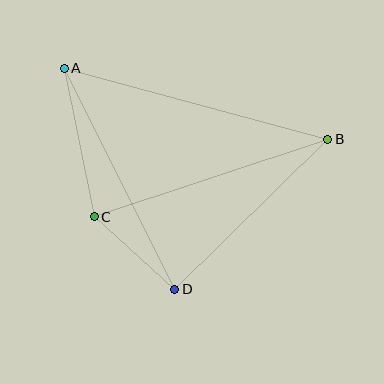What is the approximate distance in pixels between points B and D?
The distance between B and D is approximately 214 pixels.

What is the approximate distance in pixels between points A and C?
The distance between A and C is approximately 152 pixels.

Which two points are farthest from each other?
Points A and B are farthest from each other.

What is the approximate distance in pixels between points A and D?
The distance between A and D is approximately 247 pixels.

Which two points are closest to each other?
Points C and D are closest to each other.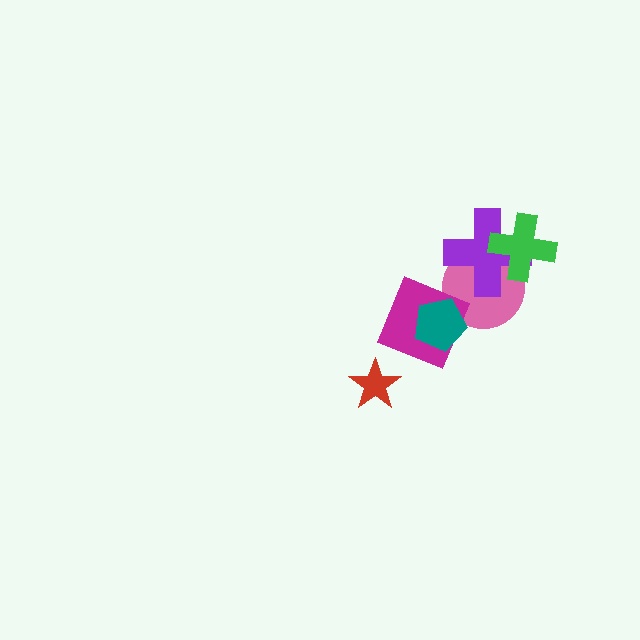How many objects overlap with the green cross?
2 objects overlap with the green cross.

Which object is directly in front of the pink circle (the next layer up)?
The magenta diamond is directly in front of the pink circle.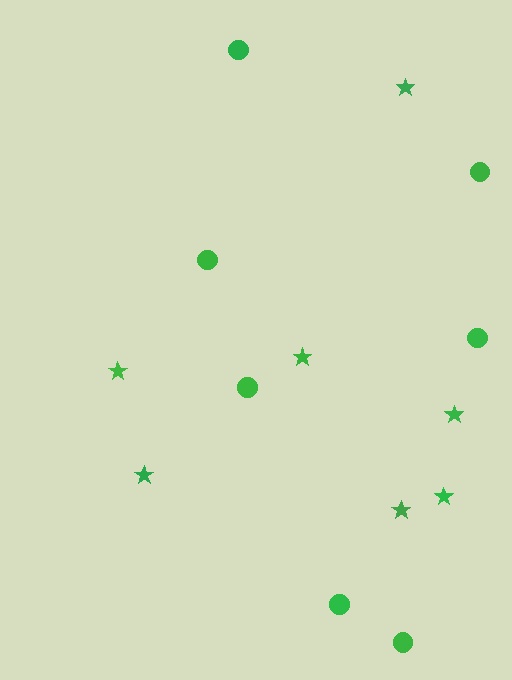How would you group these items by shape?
There are 2 groups: one group of stars (7) and one group of circles (7).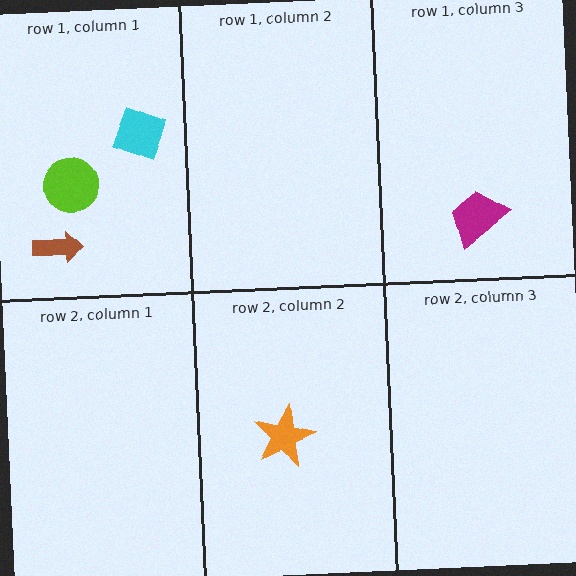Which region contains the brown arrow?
The row 1, column 1 region.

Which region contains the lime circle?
The row 1, column 1 region.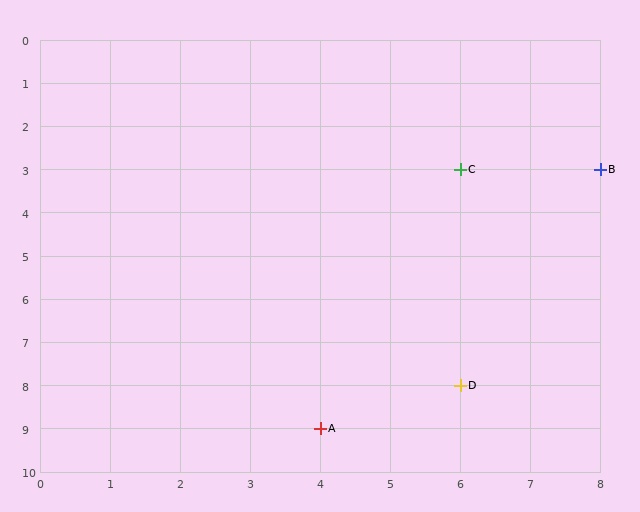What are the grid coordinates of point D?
Point D is at grid coordinates (6, 8).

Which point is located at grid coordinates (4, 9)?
Point A is at (4, 9).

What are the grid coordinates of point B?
Point B is at grid coordinates (8, 3).